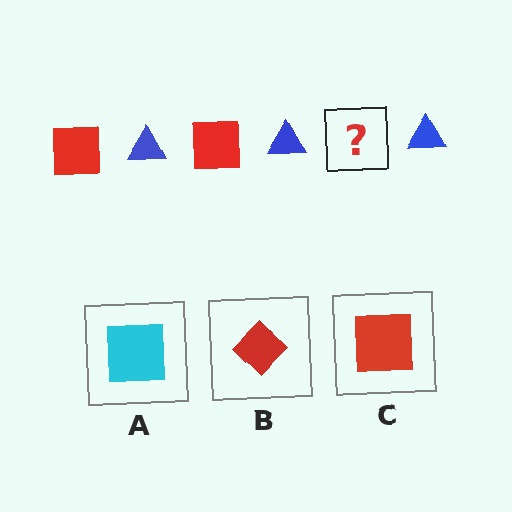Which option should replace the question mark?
Option C.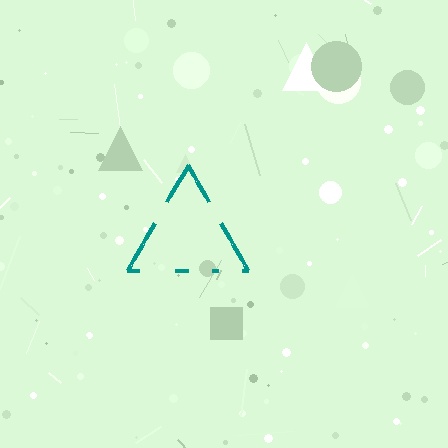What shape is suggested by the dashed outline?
The dashed outline suggests a triangle.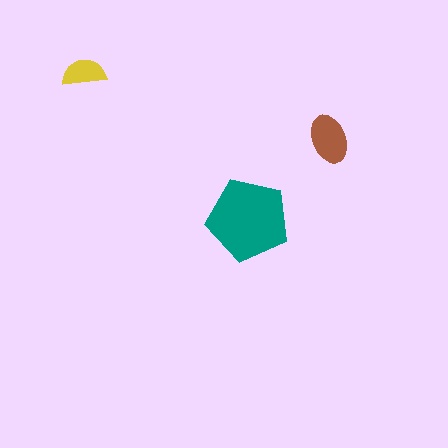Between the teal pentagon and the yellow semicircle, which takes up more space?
The teal pentagon.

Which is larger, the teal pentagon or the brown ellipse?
The teal pentagon.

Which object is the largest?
The teal pentagon.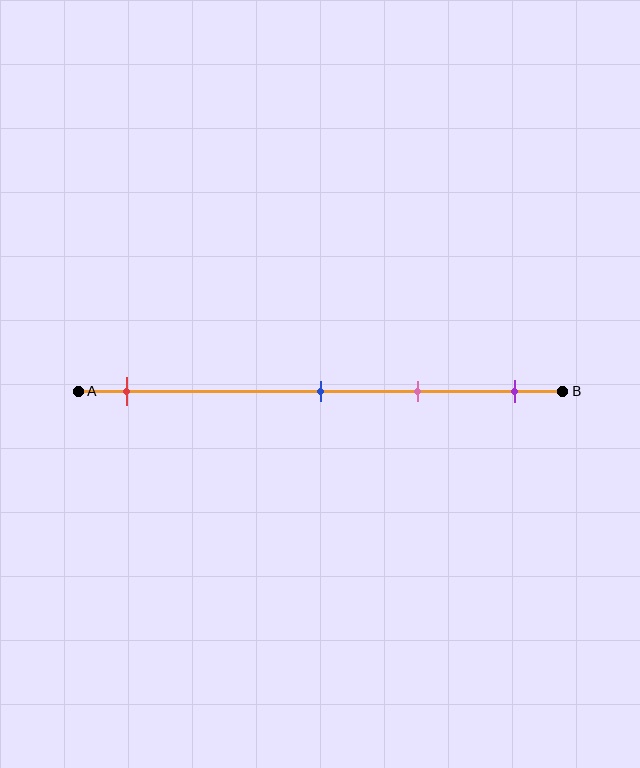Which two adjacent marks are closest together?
The blue and pink marks are the closest adjacent pair.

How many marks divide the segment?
There are 4 marks dividing the segment.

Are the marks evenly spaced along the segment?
No, the marks are not evenly spaced.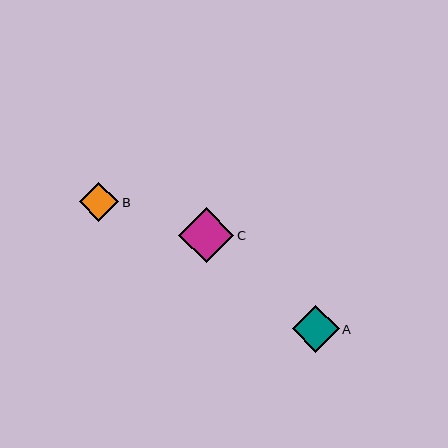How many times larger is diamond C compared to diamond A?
Diamond C is approximately 1.2 times the size of diamond A.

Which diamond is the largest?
Diamond C is the largest with a size of approximately 55 pixels.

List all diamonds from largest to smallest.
From largest to smallest: C, A, B.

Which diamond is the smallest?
Diamond B is the smallest with a size of approximately 39 pixels.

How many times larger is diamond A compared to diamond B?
Diamond A is approximately 1.2 times the size of diamond B.